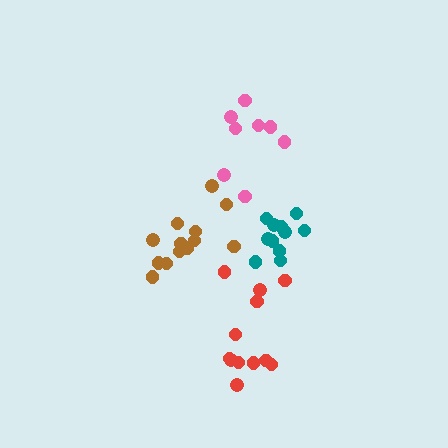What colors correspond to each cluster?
The clusters are colored: teal, pink, red, brown.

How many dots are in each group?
Group 1: 11 dots, Group 2: 8 dots, Group 3: 12 dots, Group 4: 13 dots (44 total).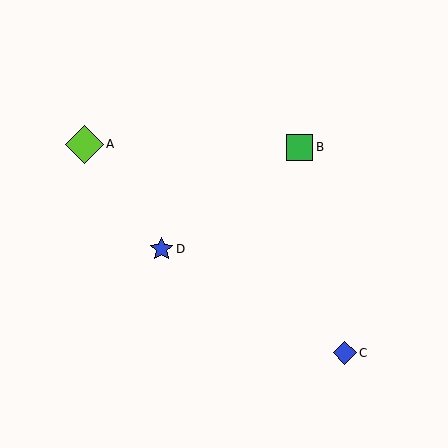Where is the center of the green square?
The center of the green square is at (300, 147).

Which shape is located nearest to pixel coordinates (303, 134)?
The green square (labeled B) at (300, 147) is nearest to that location.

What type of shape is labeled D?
Shape D is a blue star.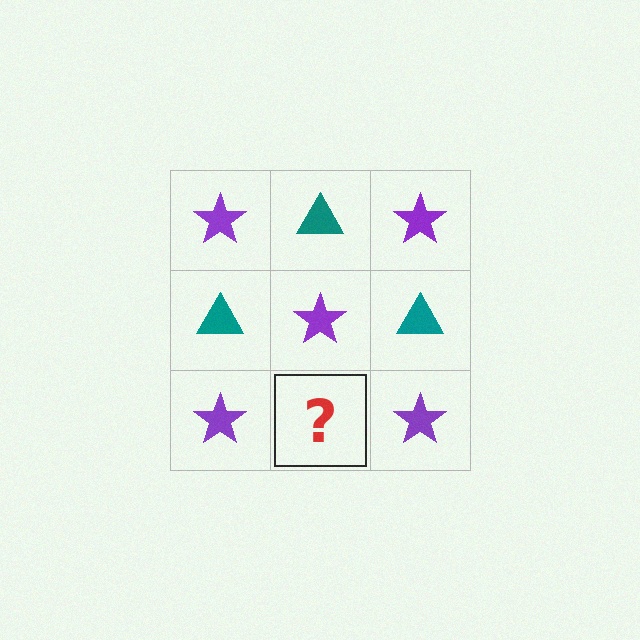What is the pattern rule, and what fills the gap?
The rule is that it alternates purple star and teal triangle in a checkerboard pattern. The gap should be filled with a teal triangle.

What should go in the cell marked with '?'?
The missing cell should contain a teal triangle.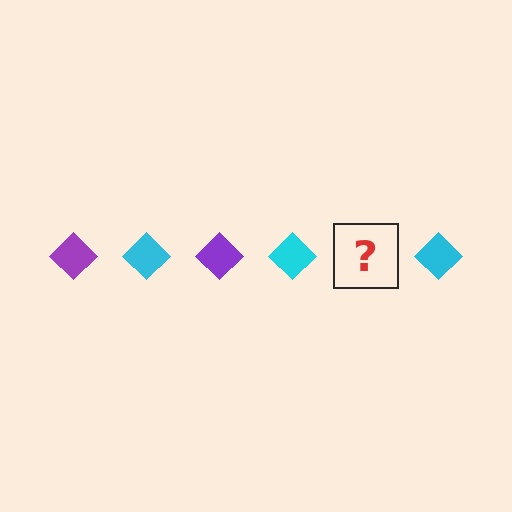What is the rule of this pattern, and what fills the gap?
The rule is that the pattern cycles through purple, cyan diamonds. The gap should be filled with a purple diamond.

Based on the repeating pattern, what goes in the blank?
The blank should be a purple diamond.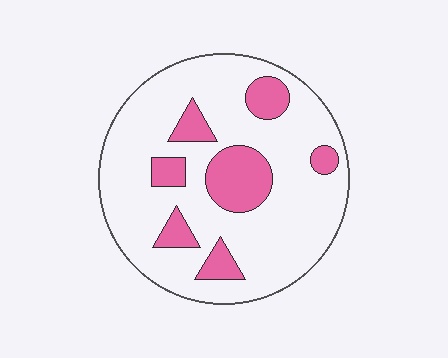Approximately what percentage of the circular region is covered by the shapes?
Approximately 20%.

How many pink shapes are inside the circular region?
7.